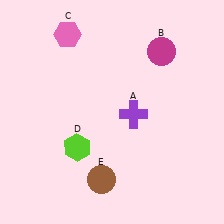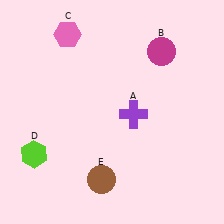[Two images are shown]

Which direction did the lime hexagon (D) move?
The lime hexagon (D) moved left.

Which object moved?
The lime hexagon (D) moved left.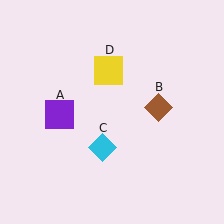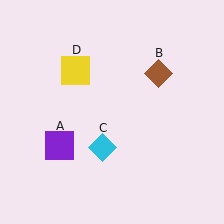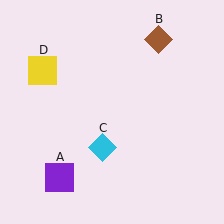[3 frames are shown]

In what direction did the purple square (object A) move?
The purple square (object A) moved down.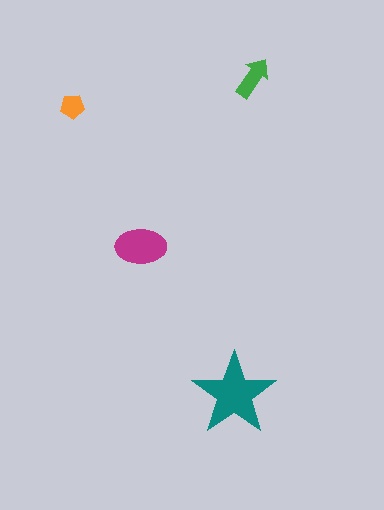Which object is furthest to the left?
The orange pentagon is leftmost.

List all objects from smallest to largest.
The orange pentagon, the green arrow, the magenta ellipse, the teal star.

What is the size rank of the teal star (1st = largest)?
1st.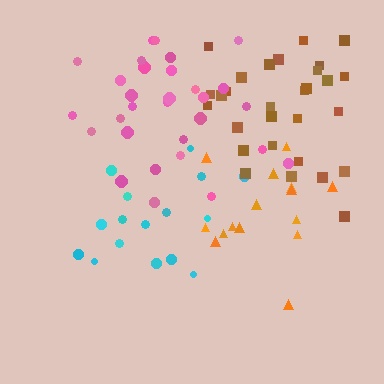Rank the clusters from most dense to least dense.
pink, orange, brown, cyan.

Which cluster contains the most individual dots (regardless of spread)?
Pink (30).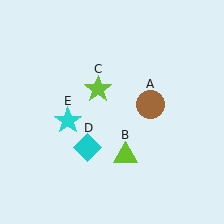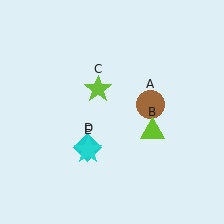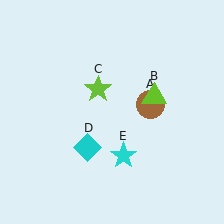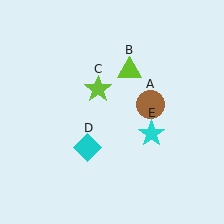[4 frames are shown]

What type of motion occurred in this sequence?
The lime triangle (object B), cyan star (object E) rotated counterclockwise around the center of the scene.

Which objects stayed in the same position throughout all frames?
Brown circle (object A) and lime star (object C) and cyan diamond (object D) remained stationary.